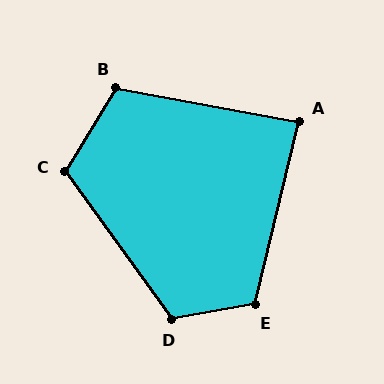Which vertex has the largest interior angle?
D, at approximately 116 degrees.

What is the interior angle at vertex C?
Approximately 113 degrees (obtuse).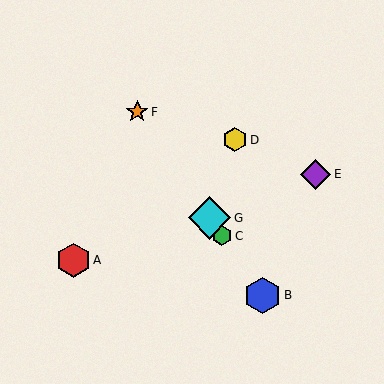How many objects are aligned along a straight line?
4 objects (B, C, F, G) are aligned along a straight line.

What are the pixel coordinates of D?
Object D is at (235, 140).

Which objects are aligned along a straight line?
Objects B, C, F, G are aligned along a straight line.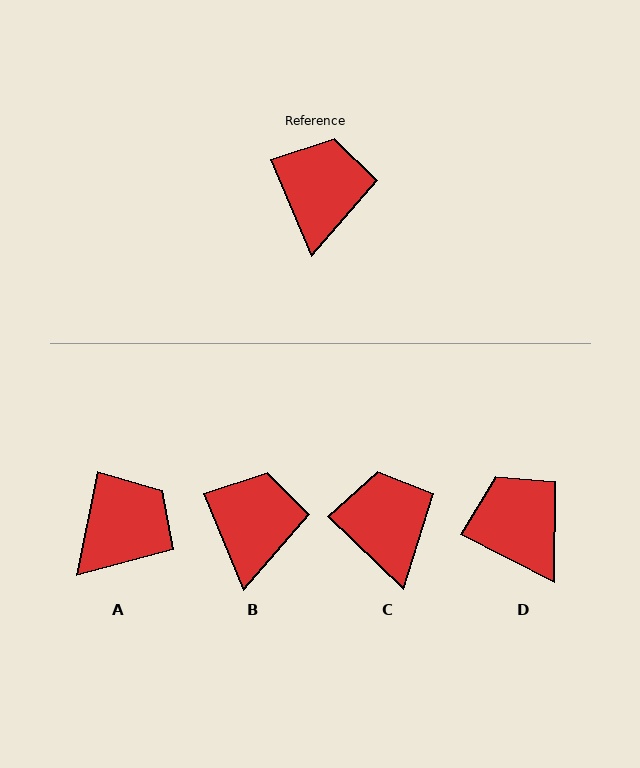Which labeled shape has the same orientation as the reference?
B.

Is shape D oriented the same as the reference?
No, it is off by about 40 degrees.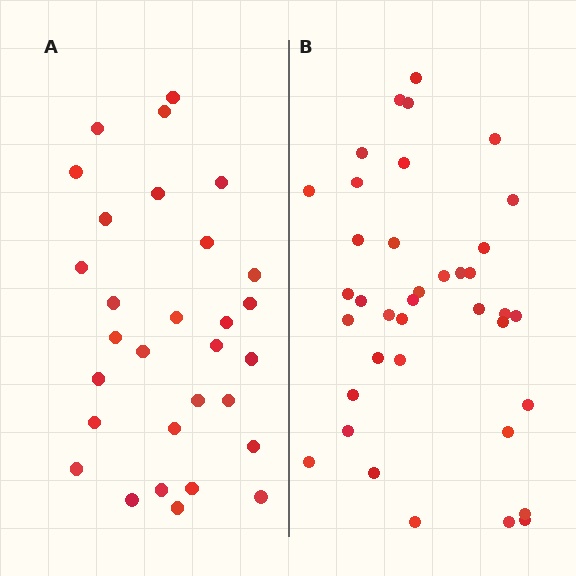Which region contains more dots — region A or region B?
Region B (the right region) has more dots.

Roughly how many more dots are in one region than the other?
Region B has roughly 8 or so more dots than region A.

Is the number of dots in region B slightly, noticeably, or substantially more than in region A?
Region B has noticeably more, but not dramatically so. The ratio is roughly 1.3 to 1.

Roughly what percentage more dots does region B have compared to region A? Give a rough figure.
About 25% more.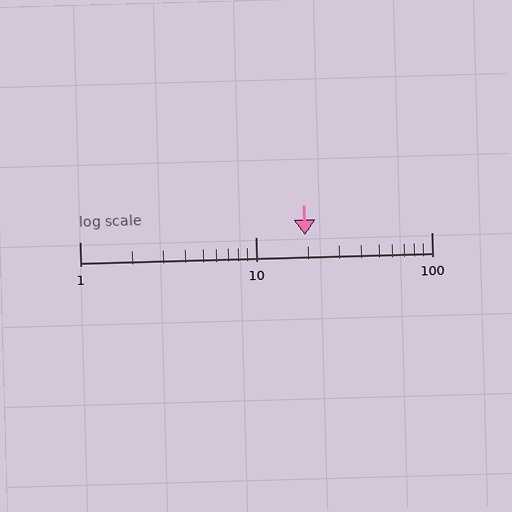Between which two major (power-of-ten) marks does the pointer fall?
The pointer is between 10 and 100.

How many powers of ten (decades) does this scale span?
The scale spans 2 decades, from 1 to 100.